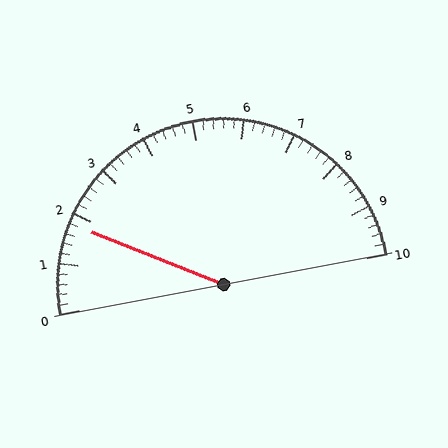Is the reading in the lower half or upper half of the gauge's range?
The reading is in the lower half of the range (0 to 10).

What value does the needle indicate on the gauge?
The needle indicates approximately 1.8.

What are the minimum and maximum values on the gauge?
The gauge ranges from 0 to 10.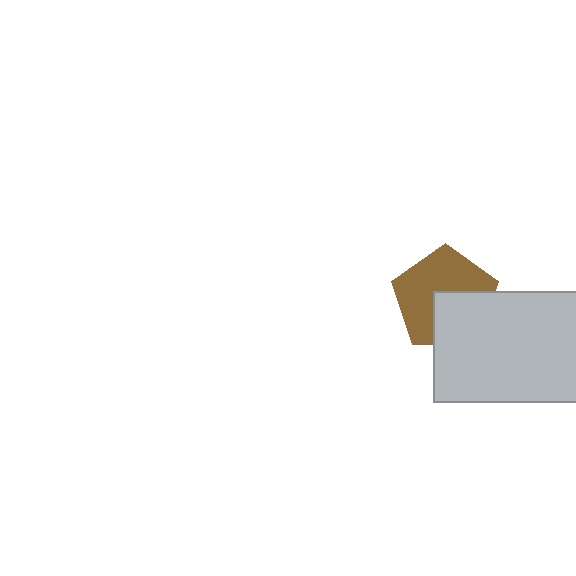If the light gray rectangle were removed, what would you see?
You would see the complete brown pentagon.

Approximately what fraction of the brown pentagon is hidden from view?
Roughly 38% of the brown pentagon is hidden behind the light gray rectangle.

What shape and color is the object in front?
The object in front is a light gray rectangle.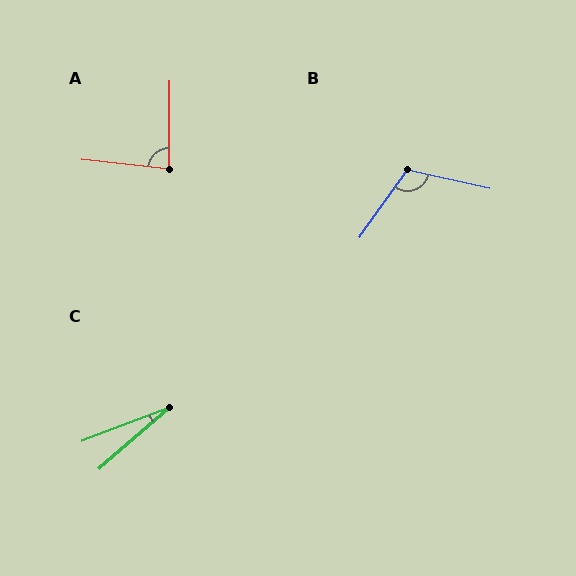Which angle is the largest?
B, at approximately 112 degrees.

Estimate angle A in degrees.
Approximately 84 degrees.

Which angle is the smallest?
C, at approximately 20 degrees.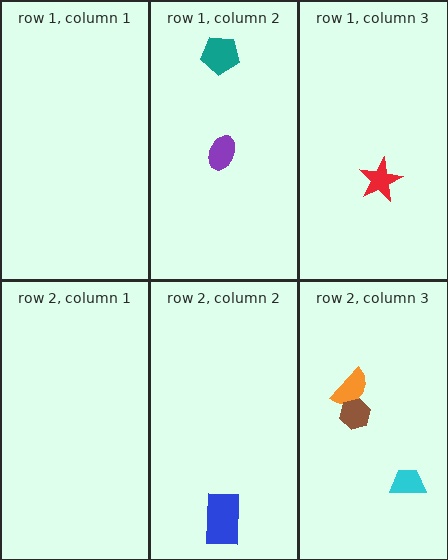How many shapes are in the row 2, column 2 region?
1.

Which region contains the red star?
The row 1, column 3 region.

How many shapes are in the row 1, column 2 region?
2.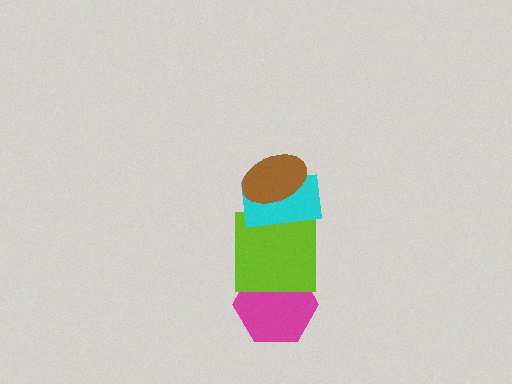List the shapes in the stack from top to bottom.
From top to bottom: the brown ellipse, the cyan rectangle, the lime square, the magenta hexagon.